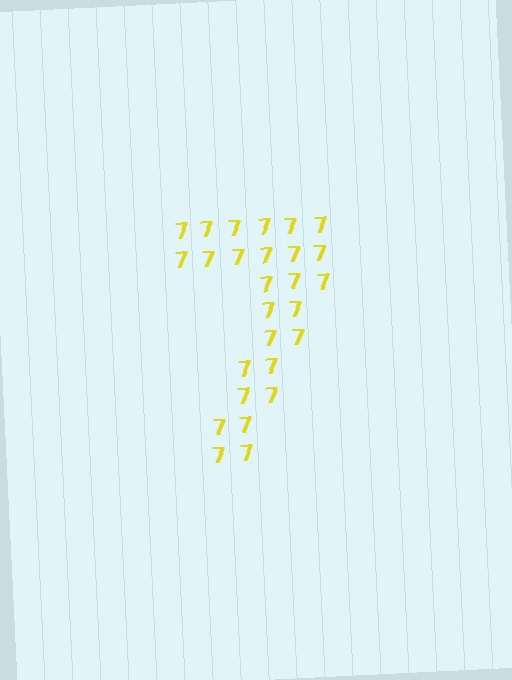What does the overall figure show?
The overall figure shows the digit 7.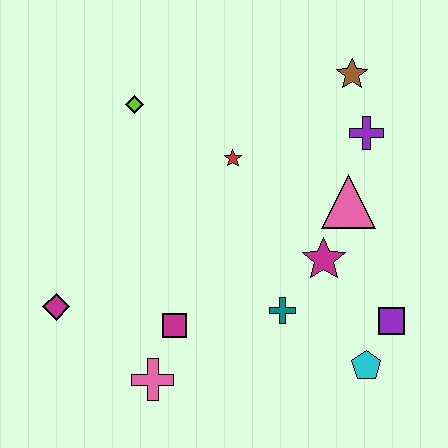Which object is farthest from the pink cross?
The brown star is farthest from the pink cross.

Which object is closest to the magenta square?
The pink cross is closest to the magenta square.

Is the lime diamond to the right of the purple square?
No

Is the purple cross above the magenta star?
Yes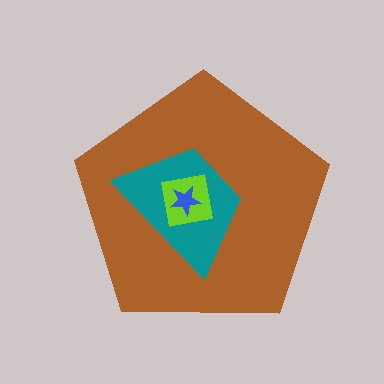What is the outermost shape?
The brown pentagon.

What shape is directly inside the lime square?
The blue star.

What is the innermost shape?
The blue star.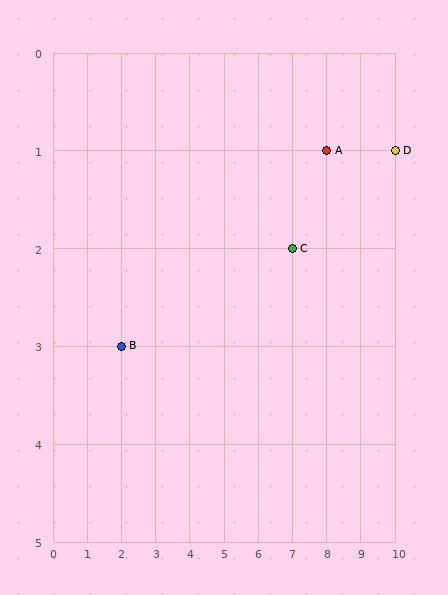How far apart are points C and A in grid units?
Points C and A are 1 column and 1 row apart (about 1.4 grid units diagonally).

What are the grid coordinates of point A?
Point A is at grid coordinates (8, 1).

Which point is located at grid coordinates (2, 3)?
Point B is at (2, 3).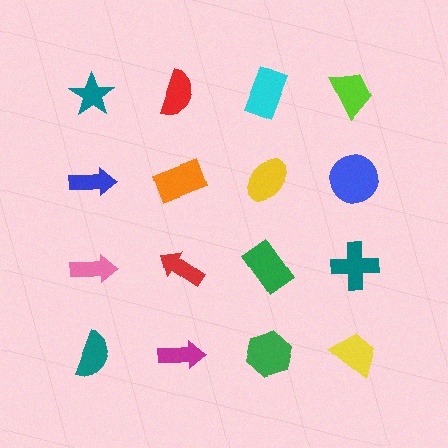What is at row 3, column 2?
A red arrow.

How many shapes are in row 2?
4 shapes.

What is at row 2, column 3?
A yellow ellipse.